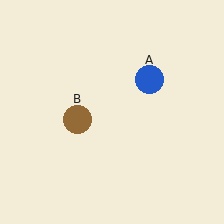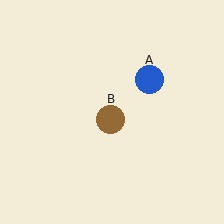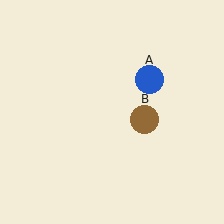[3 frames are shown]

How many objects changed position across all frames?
1 object changed position: brown circle (object B).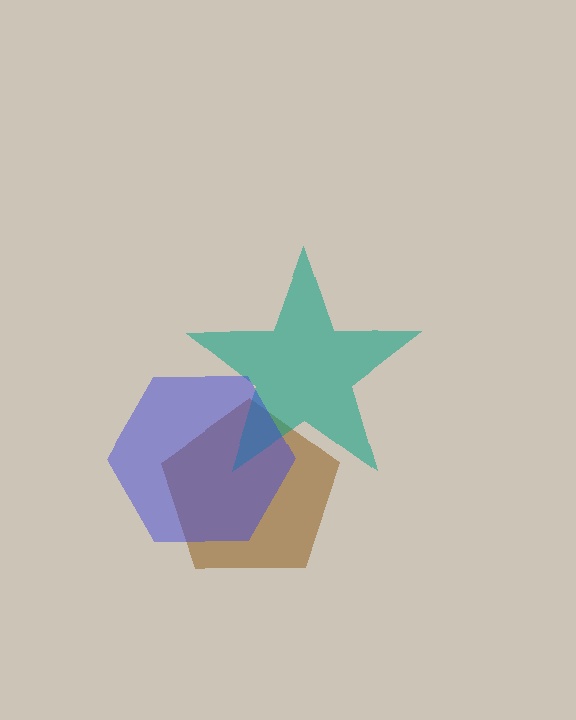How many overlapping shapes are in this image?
There are 3 overlapping shapes in the image.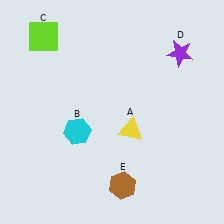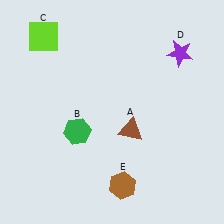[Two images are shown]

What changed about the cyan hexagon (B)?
In Image 1, B is cyan. In Image 2, it changed to green.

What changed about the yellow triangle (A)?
In Image 1, A is yellow. In Image 2, it changed to brown.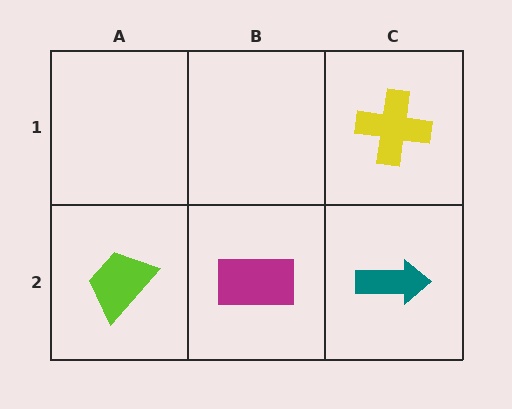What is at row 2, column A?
A lime trapezoid.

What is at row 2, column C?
A teal arrow.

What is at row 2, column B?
A magenta rectangle.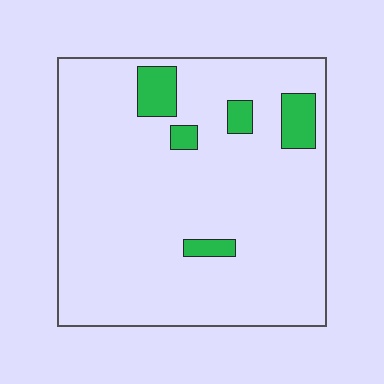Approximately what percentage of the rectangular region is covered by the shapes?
Approximately 10%.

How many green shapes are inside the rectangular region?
5.